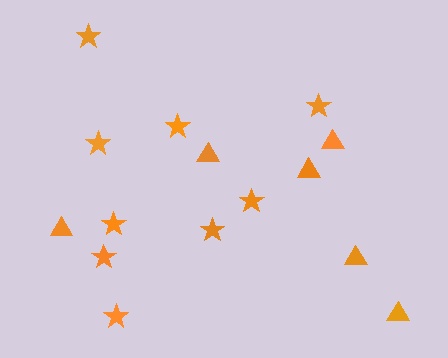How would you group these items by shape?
There are 2 groups: one group of triangles (6) and one group of stars (9).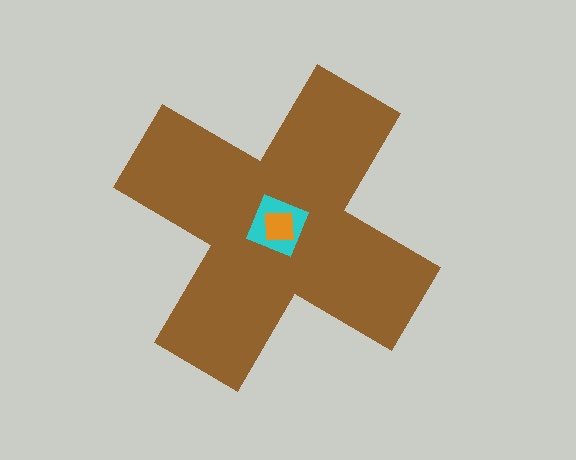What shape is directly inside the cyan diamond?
The orange square.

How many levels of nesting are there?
3.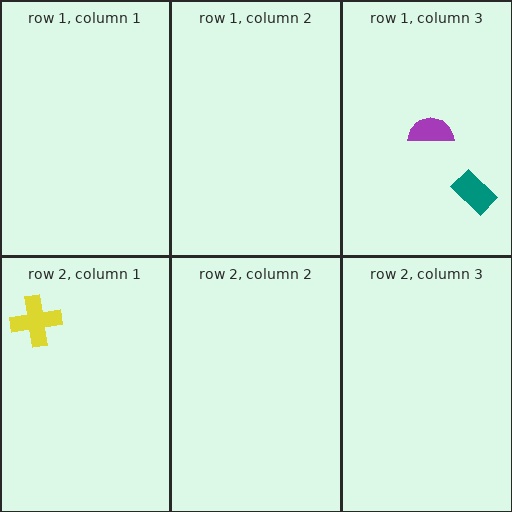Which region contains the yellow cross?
The row 2, column 1 region.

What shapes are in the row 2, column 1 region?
The yellow cross.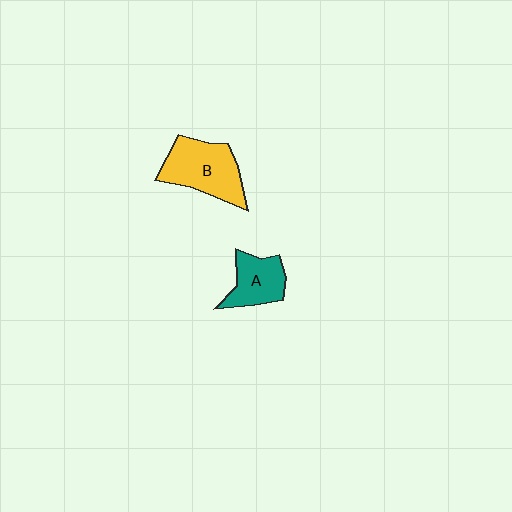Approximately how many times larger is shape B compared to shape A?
Approximately 1.5 times.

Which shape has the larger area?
Shape B (yellow).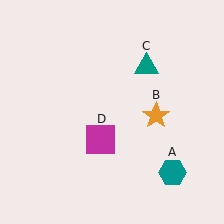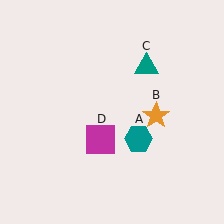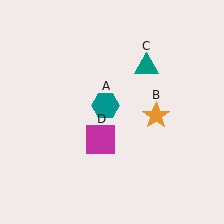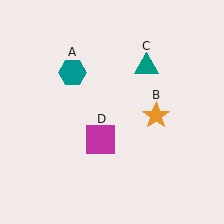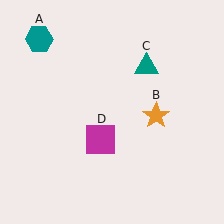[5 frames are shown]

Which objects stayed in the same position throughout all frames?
Orange star (object B) and teal triangle (object C) and magenta square (object D) remained stationary.